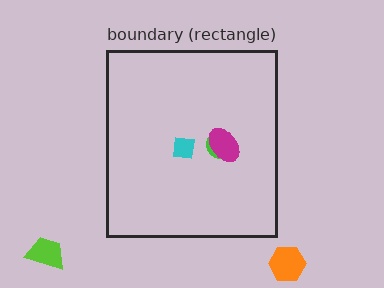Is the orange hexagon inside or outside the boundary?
Outside.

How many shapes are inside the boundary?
3 inside, 2 outside.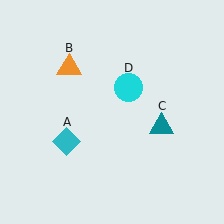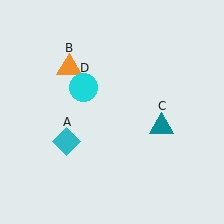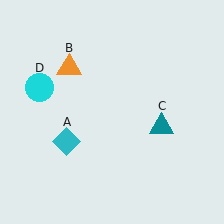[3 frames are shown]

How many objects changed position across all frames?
1 object changed position: cyan circle (object D).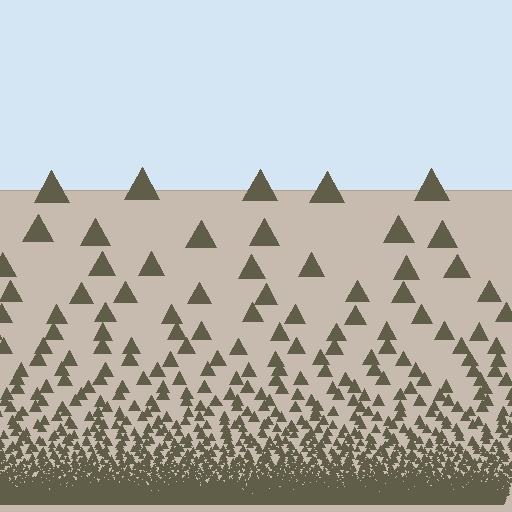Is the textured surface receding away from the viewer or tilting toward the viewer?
The surface appears to tilt toward the viewer. Texture elements get larger and sparser toward the top.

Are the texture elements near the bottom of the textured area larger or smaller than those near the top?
Smaller. The gradient is inverted — elements near the bottom are smaller and denser.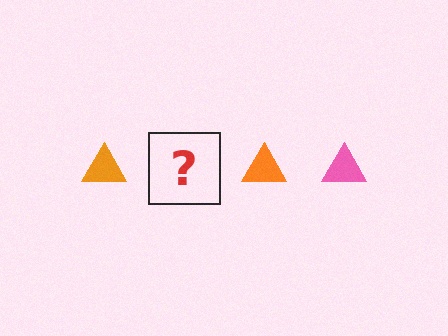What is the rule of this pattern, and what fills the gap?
The rule is that the pattern cycles through orange, pink triangles. The gap should be filled with a pink triangle.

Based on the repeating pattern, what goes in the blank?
The blank should be a pink triangle.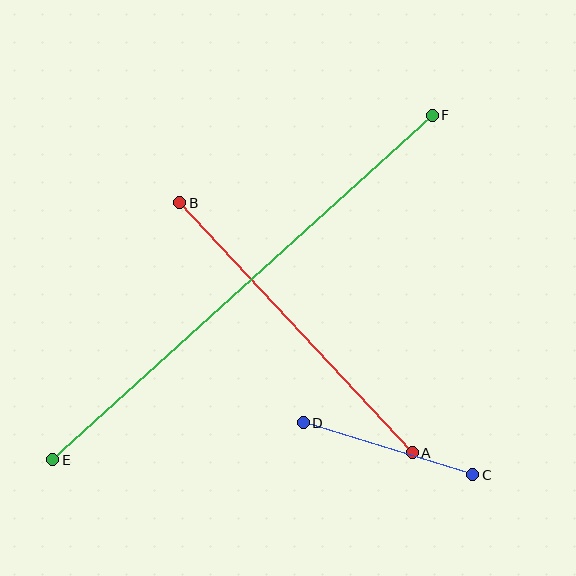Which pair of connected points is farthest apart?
Points E and F are farthest apart.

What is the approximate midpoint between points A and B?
The midpoint is at approximately (296, 328) pixels.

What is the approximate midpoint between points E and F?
The midpoint is at approximately (242, 287) pixels.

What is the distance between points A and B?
The distance is approximately 341 pixels.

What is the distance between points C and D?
The distance is approximately 177 pixels.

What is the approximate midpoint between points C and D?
The midpoint is at approximately (388, 449) pixels.